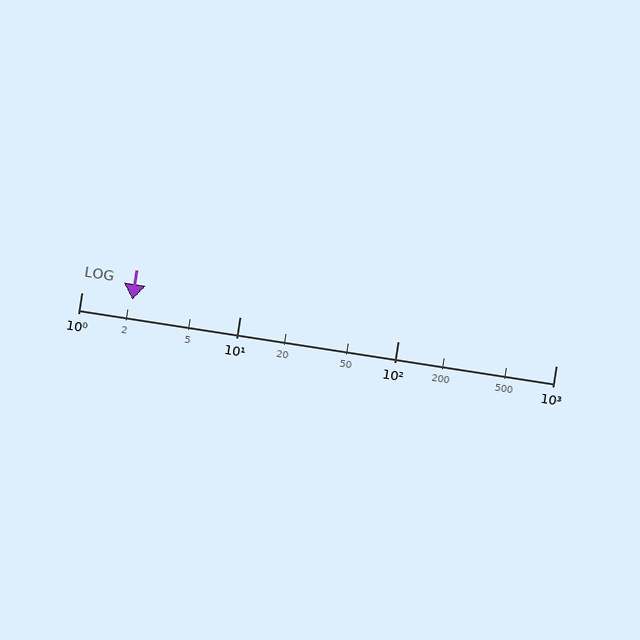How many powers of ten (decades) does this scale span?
The scale spans 3 decades, from 1 to 1000.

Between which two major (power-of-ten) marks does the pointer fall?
The pointer is between 1 and 10.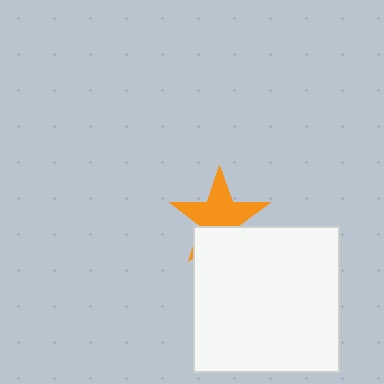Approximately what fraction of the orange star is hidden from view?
Roughly 34% of the orange star is hidden behind the white square.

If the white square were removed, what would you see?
You would see the complete orange star.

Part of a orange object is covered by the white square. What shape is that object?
It is a star.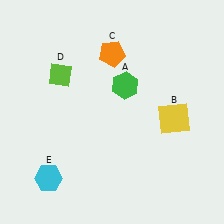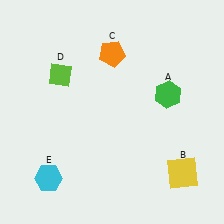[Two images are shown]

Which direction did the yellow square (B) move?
The yellow square (B) moved down.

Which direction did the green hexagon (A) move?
The green hexagon (A) moved right.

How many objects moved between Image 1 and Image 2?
2 objects moved between the two images.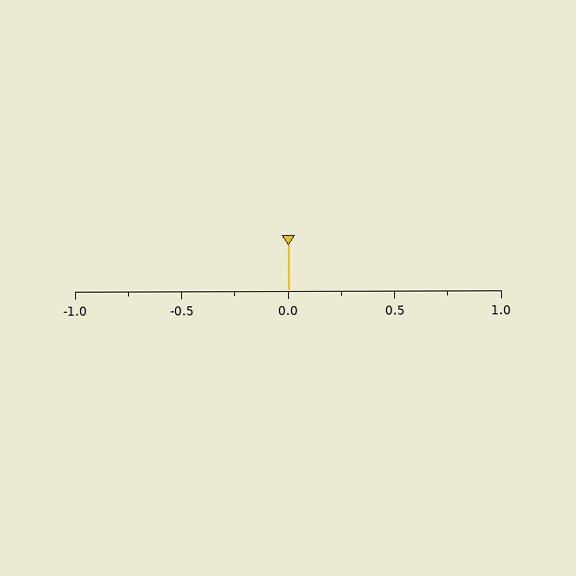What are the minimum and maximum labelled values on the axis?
The axis runs from -1.0 to 1.0.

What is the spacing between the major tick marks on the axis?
The major ticks are spaced 0.5 apart.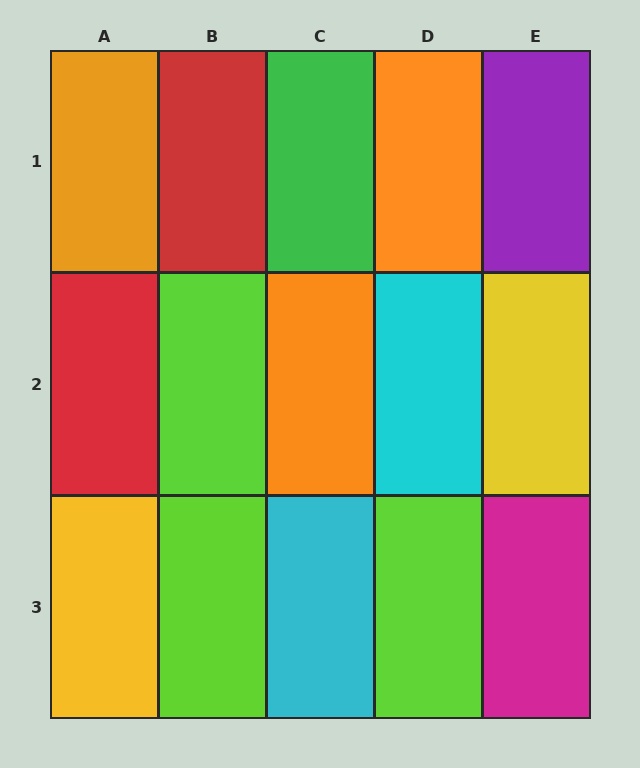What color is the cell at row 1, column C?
Green.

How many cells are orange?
3 cells are orange.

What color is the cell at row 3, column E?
Magenta.